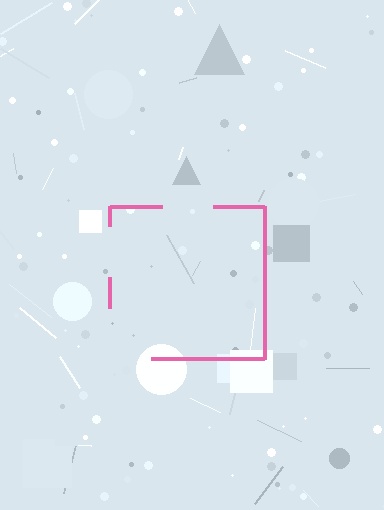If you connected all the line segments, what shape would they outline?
They would outline a square.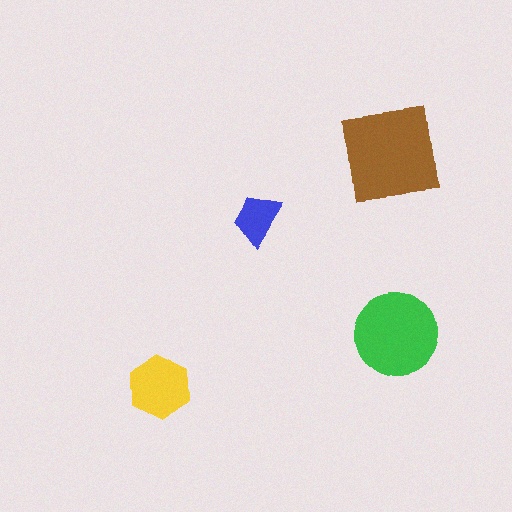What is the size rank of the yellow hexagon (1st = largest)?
3rd.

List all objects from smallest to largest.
The blue trapezoid, the yellow hexagon, the green circle, the brown square.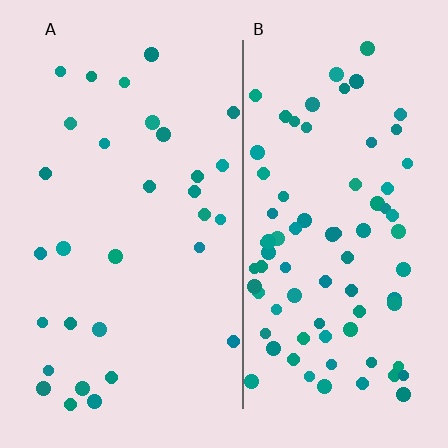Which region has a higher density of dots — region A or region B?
B (the right).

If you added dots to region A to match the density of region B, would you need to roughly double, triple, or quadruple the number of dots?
Approximately triple.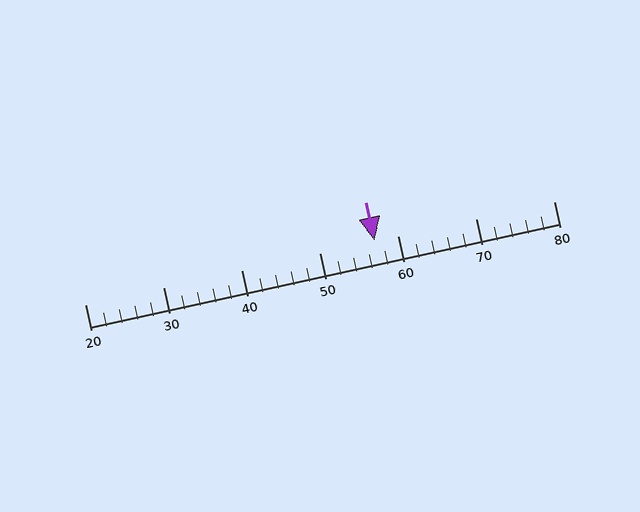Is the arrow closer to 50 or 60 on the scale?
The arrow is closer to 60.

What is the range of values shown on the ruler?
The ruler shows values from 20 to 80.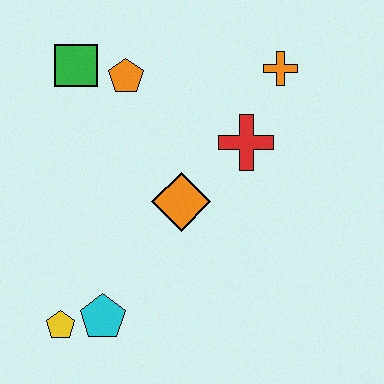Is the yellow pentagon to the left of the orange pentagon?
Yes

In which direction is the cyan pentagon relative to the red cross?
The cyan pentagon is below the red cross.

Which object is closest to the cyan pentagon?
The yellow pentagon is closest to the cyan pentagon.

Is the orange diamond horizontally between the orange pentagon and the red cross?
Yes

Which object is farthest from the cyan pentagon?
The orange cross is farthest from the cyan pentagon.